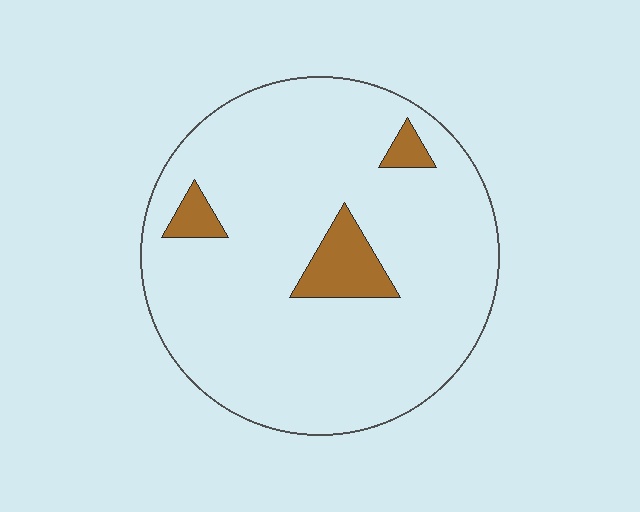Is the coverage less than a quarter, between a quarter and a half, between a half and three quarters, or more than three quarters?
Less than a quarter.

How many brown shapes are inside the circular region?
3.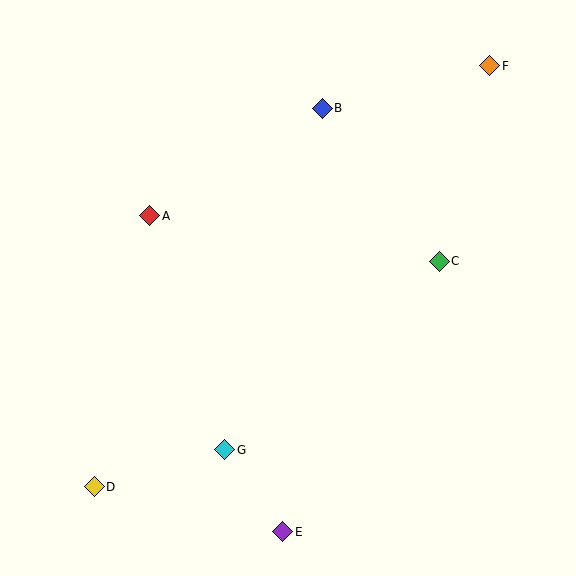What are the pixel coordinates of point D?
Point D is at (94, 487).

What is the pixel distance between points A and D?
The distance between A and D is 277 pixels.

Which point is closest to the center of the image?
Point C at (439, 261) is closest to the center.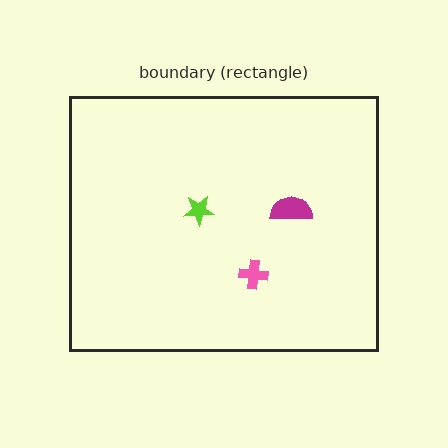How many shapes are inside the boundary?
3 inside, 0 outside.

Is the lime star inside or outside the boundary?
Inside.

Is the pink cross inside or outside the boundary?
Inside.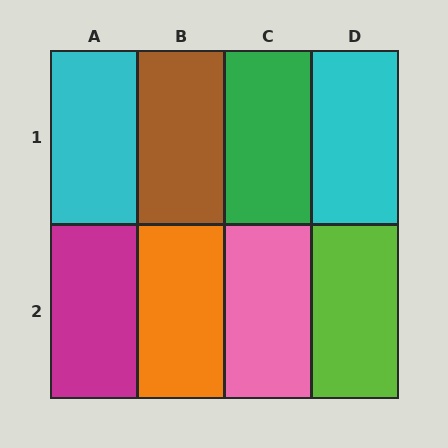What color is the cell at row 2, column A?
Magenta.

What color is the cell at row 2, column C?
Pink.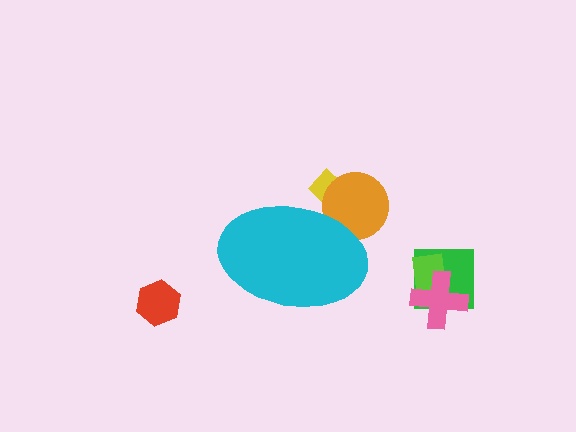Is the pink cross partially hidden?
No, the pink cross is fully visible.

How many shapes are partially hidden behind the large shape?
2 shapes are partially hidden.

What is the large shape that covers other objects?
A cyan ellipse.